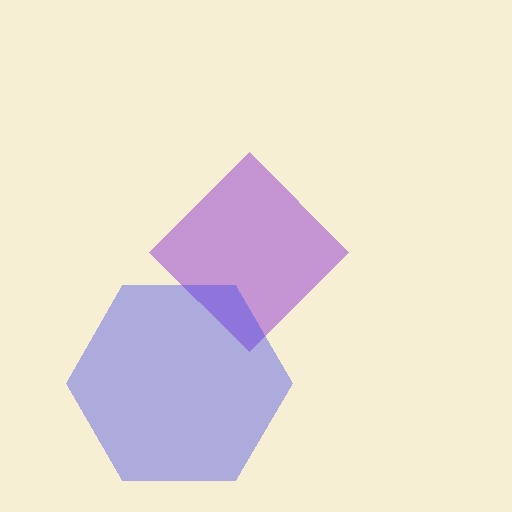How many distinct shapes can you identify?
There are 2 distinct shapes: a purple diamond, a blue hexagon.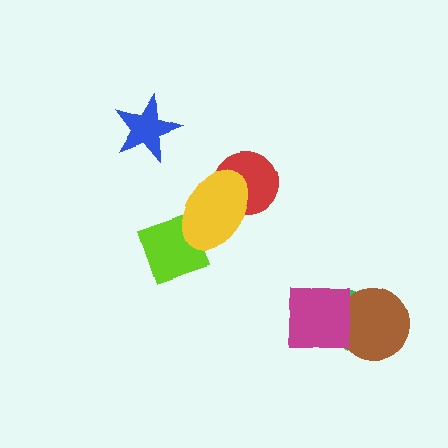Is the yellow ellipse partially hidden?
No, no other shape covers it.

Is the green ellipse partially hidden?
Yes, it is partially covered by another shape.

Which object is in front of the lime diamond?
The yellow ellipse is in front of the lime diamond.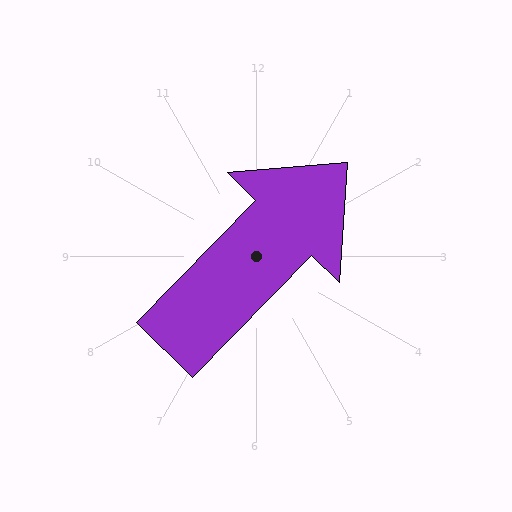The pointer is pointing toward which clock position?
Roughly 1 o'clock.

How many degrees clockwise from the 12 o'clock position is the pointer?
Approximately 44 degrees.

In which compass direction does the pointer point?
Northeast.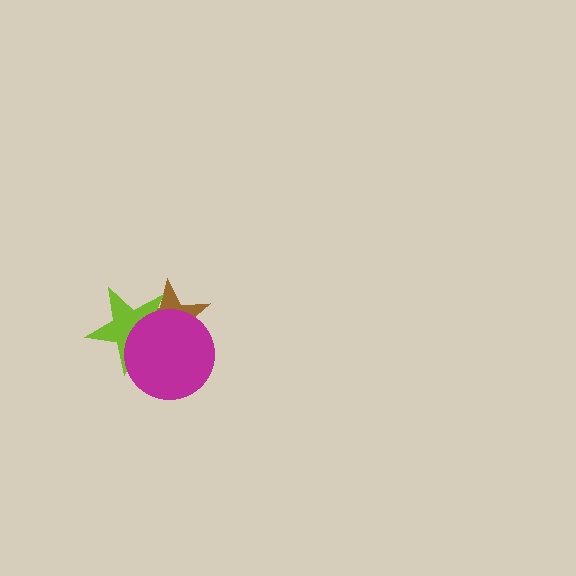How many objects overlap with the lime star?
2 objects overlap with the lime star.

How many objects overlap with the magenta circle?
2 objects overlap with the magenta circle.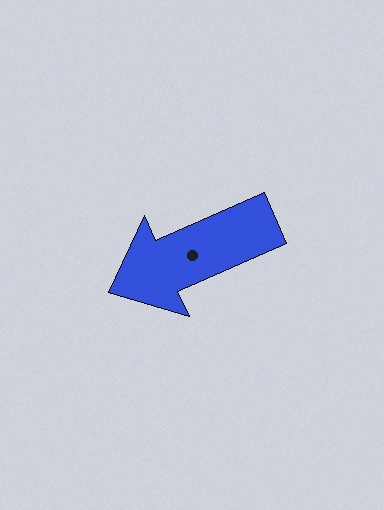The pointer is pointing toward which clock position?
Roughly 8 o'clock.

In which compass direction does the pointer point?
Southwest.